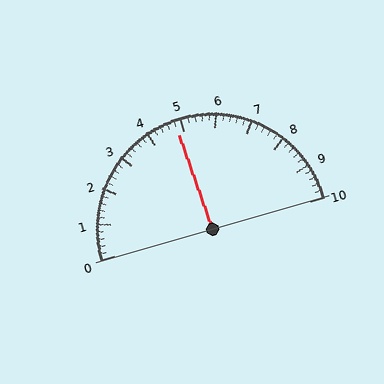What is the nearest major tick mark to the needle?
The nearest major tick mark is 5.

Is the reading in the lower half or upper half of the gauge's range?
The reading is in the lower half of the range (0 to 10).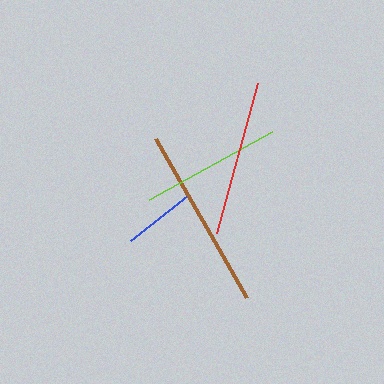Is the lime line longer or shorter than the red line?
The red line is longer than the lime line.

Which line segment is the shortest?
The blue line is the shortest at approximately 72 pixels.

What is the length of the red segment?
The red segment is approximately 156 pixels long.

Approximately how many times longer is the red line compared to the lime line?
The red line is approximately 1.1 times the length of the lime line.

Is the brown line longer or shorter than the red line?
The brown line is longer than the red line.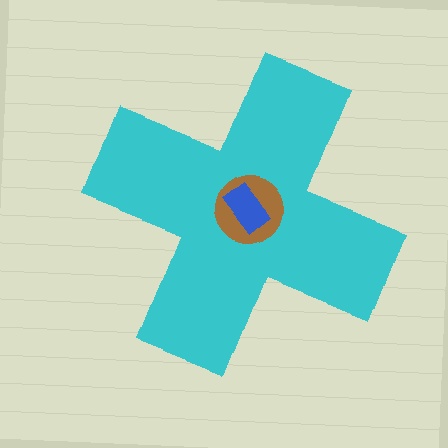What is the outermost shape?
The cyan cross.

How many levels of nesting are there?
3.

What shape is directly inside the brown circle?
The blue rectangle.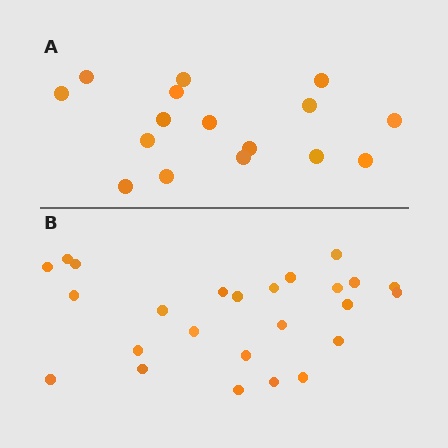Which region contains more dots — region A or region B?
Region B (the bottom region) has more dots.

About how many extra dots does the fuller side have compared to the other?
Region B has roughly 8 or so more dots than region A.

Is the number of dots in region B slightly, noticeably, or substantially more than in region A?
Region B has substantially more. The ratio is roughly 1.6 to 1.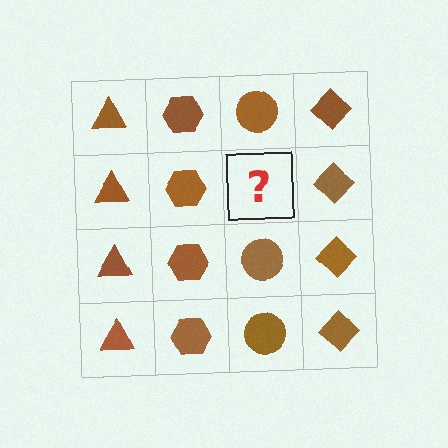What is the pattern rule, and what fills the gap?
The rule is that each column has a consistent shape. The gap should be filled with a brown circle.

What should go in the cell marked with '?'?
The missing cell should contain a brown circle.